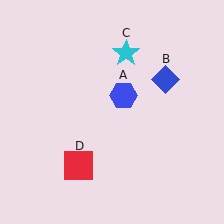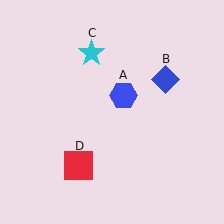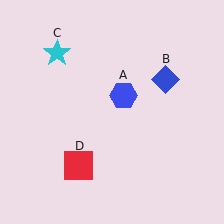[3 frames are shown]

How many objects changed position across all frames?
1 object changed position: cyan star (object C).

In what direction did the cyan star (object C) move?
The cyan star (object C) moved left.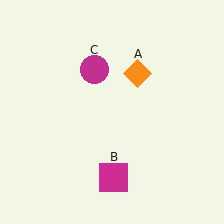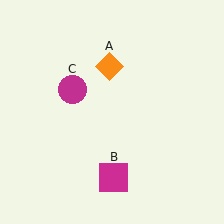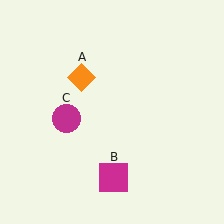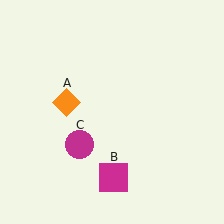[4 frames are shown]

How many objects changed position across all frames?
2 objects changed position: orange diamond (object A), magenta circle (object C).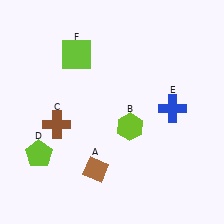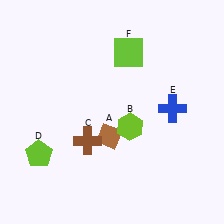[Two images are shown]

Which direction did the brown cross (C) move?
The brown cross (C) moved right.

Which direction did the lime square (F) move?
The lime square (F) moved right.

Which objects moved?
The objects that moved are: the brown diamond (A), the brown cross (C), the lime square (F).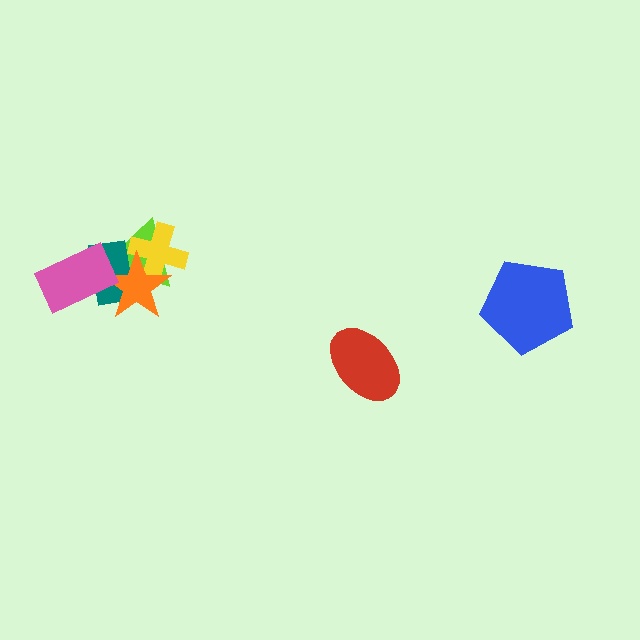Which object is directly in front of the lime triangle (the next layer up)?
The teal rectangle is directly in front of the lime triangle.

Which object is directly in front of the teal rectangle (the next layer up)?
The yellow cross is directly in front of the teal rectangle.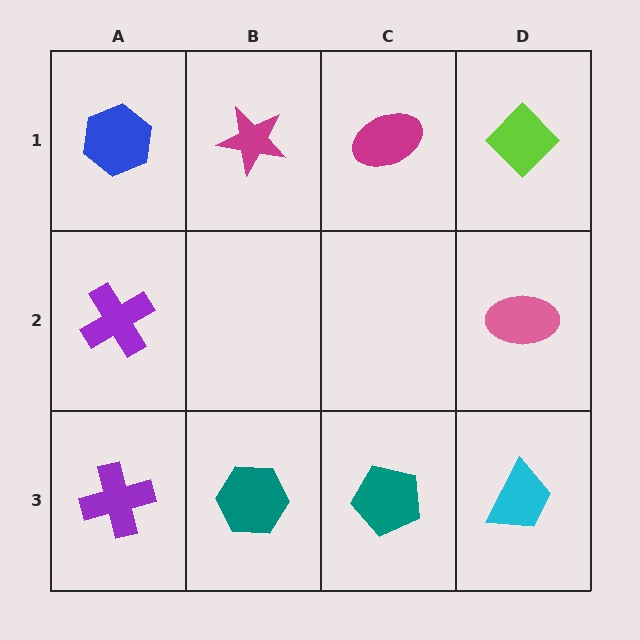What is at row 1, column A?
A blue hexagon.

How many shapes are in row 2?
2 shapes.